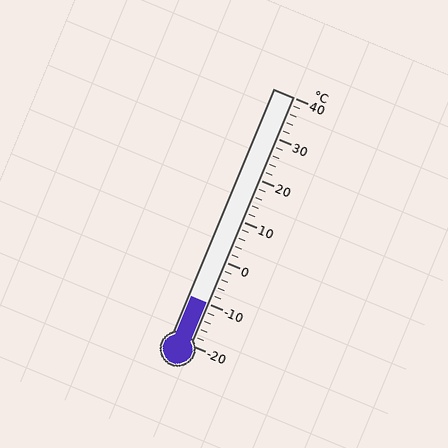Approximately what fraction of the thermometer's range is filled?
The thermometer is filled to approximately 15% of its range.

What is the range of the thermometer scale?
The thermometer scale ranges from -20°C to 40°C.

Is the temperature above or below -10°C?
The temperature is at -10°C.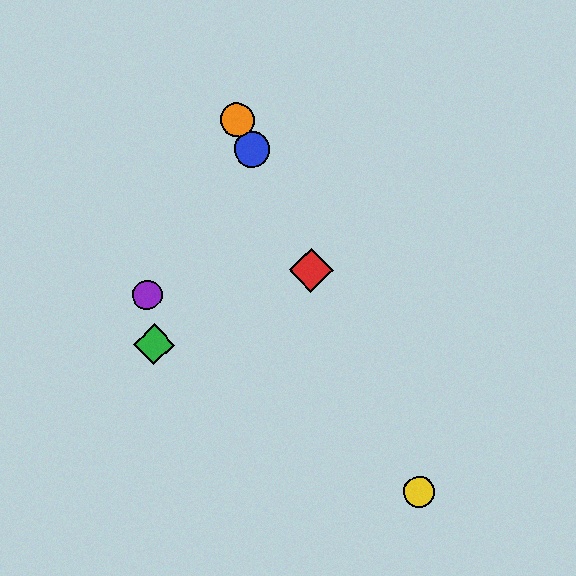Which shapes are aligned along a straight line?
The red diamond, the blue circle, the yellow circle, the orange circle are aligned along a straight line.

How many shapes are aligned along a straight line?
4 shapes (the red diamond, the blue circle, the yellow circle, the orange circle) are aligned along a straight line.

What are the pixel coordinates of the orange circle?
The orange circle is at (237, 120).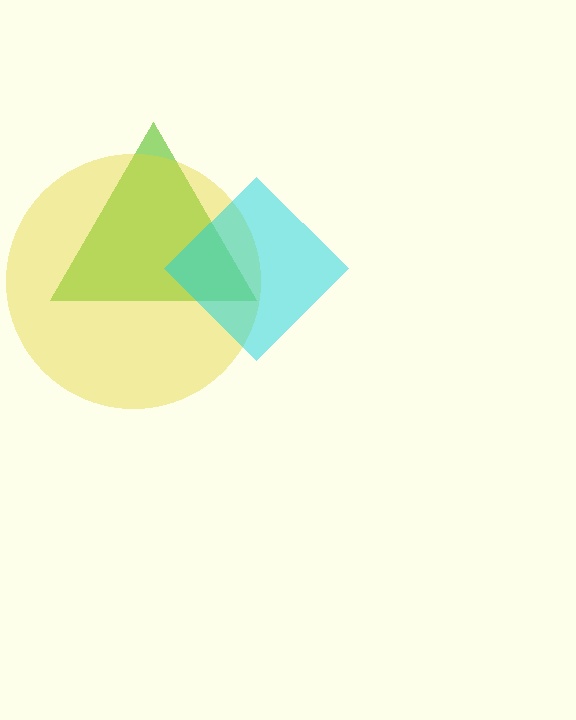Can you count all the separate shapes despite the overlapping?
Yes, there are 3 separate shapes.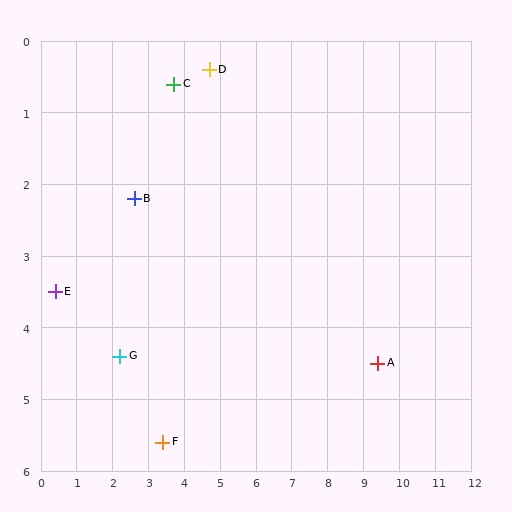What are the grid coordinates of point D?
Point D is at approximately (4.7, 0.4).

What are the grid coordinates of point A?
Point A is at approximately (9.4, 4.5).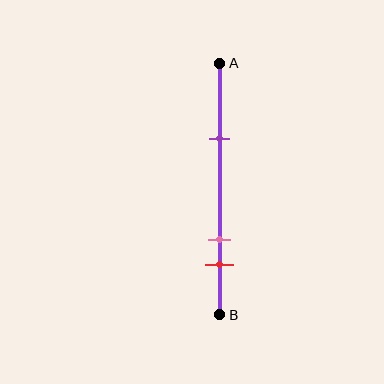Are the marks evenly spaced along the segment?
No, the marks are not evenly spaced.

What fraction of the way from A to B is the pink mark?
The pink mark is approximately 70% (0.7) of the way from A to B.